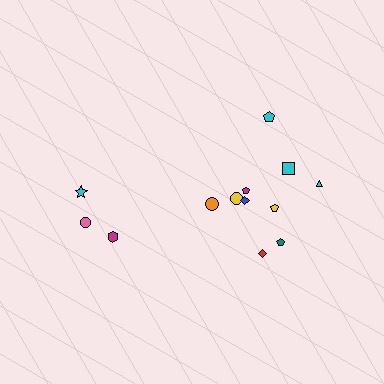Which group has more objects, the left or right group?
The right group.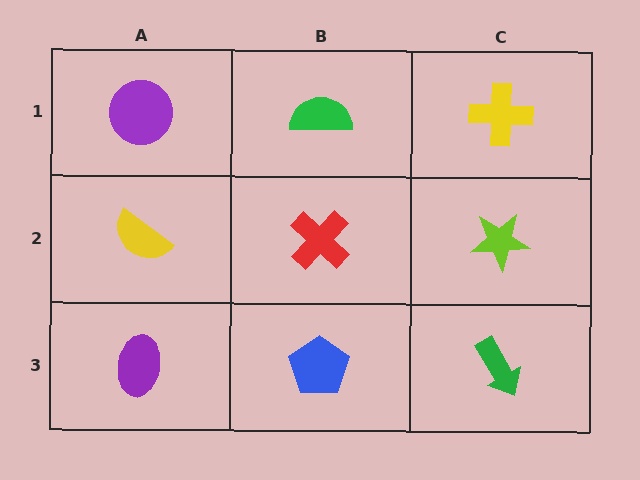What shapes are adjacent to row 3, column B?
A red cross (row 2, column B), a purple ellipse (row 3, column A), a green arrow (row 3, column C).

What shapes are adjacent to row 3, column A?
A yellow semicircle (row 2, column A), a blue pentagon (row 3, column B).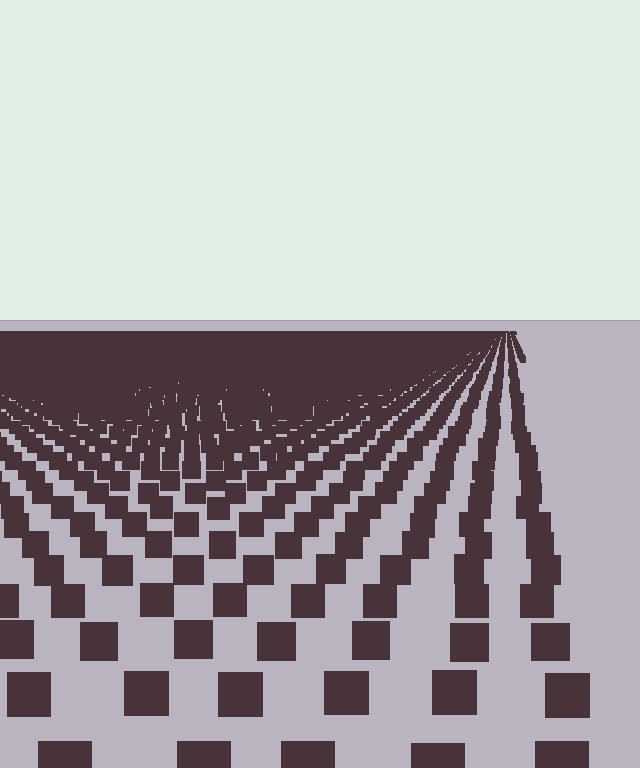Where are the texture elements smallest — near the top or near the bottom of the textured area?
Near the top.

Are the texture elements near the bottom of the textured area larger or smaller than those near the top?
Larger. Near the bottom, elements are closer to the viewer and appear at a bigger on-screen size.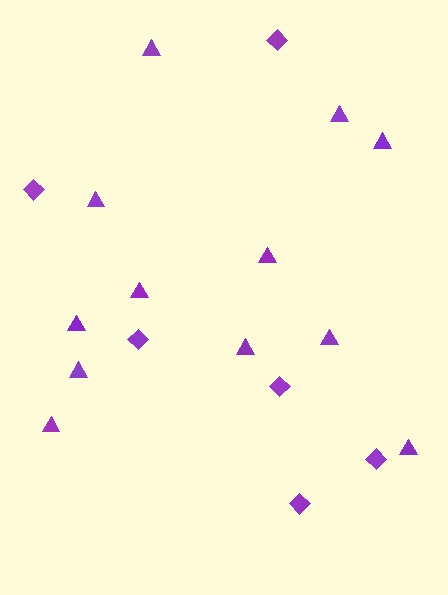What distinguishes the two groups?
There are 2 groups: one group of triangles (12) and one group of diamonds (6).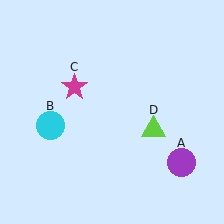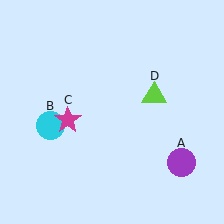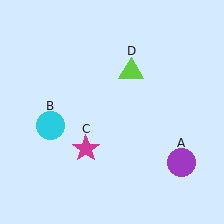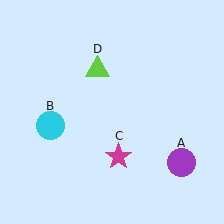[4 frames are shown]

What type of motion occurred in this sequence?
The magenta star (object C), lime triangle (object D) rotated counterclockwise around the center of the scene.